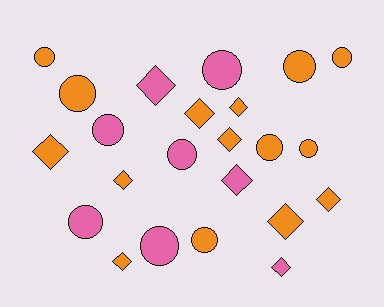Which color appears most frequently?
Orange, with 15 objects.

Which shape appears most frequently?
Circle, with 12 objects.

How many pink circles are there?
There are 5 pink circles.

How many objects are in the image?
There are 23 objects.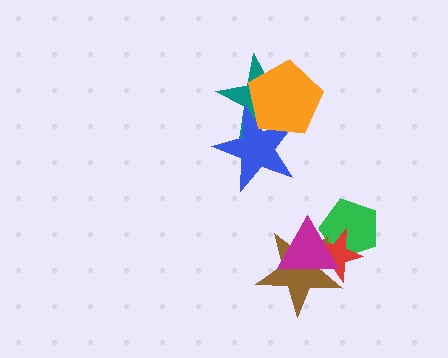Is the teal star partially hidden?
Yes, it is partially covered by another shape.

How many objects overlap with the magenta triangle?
3 objects overlap with the magenta triangle.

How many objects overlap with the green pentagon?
3 objects overlap with the green pentagon.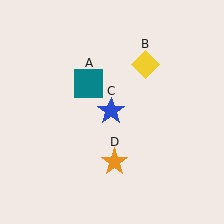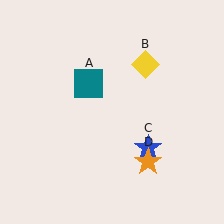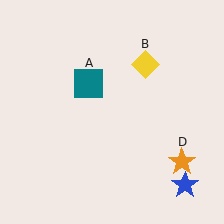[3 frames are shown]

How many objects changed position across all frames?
2 objects changed position: blue star (object C), orange star (object D).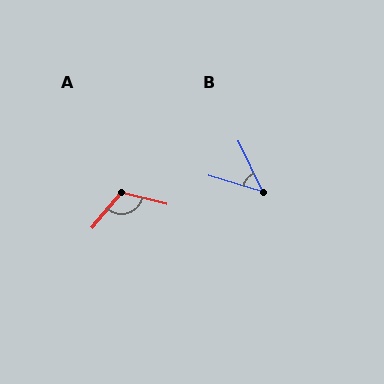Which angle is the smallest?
B, at approximately 48 degrees.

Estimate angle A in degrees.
Approximately 116 degrees.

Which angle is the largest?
A, at approximately 116 degrees.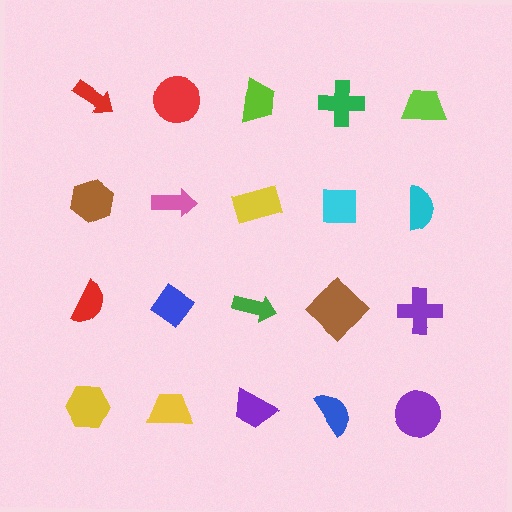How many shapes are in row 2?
5 shapes.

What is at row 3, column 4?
A brown diamond.